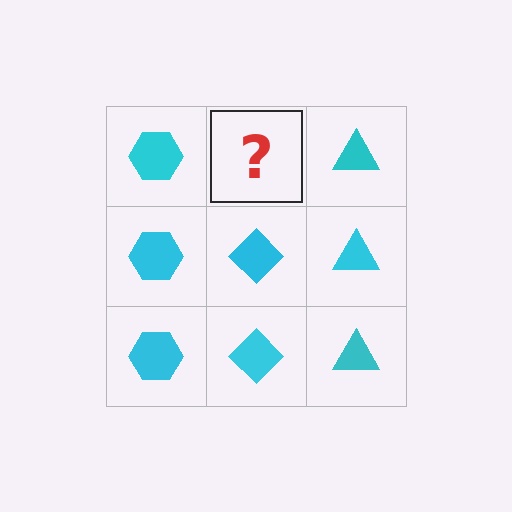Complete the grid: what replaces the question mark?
The question mark should be replaced with a cyan diamond.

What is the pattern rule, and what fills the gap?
The rule is that each column has a consistent shape. The gap should be filled with a cyan diamond.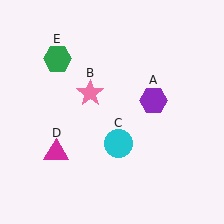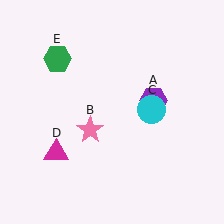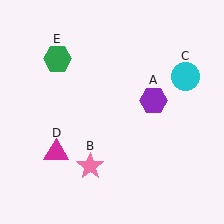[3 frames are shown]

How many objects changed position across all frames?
2 objects changed position: pink star (object B), cyan circle (object C).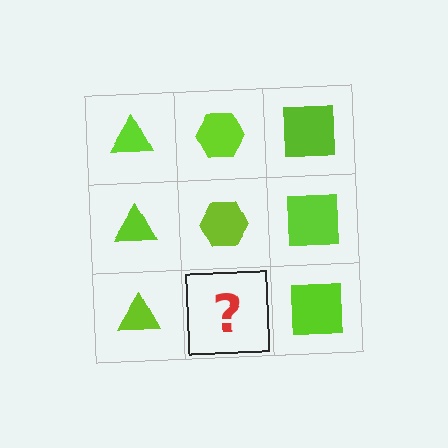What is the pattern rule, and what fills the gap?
The rule is that each column has a consistent shape. The gap should be filled with a lime hexagon.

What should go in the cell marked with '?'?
The missing cell should contain a lime hexagon.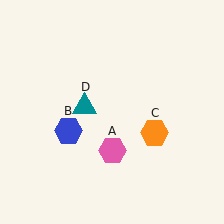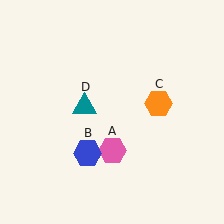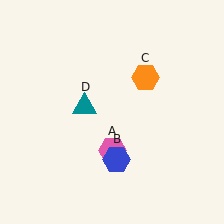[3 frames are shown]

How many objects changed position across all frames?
2 objects changed position: blue hexagon (object B), orange hexagon (object C).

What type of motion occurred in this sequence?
The blue hexagon (object B), orange hexagon (object C) rotated counterclockwise around the center of the scene.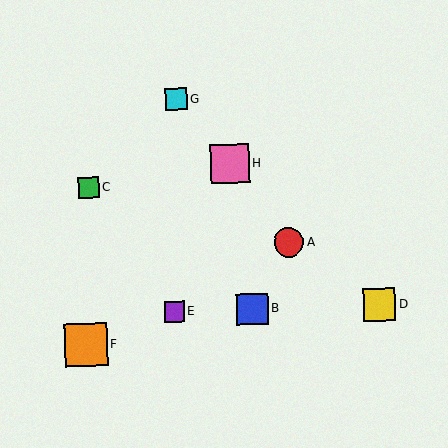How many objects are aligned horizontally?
3 objects (B, D, E) are aligned horizontally.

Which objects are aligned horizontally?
Objects B, D, E are aligned horizontally.